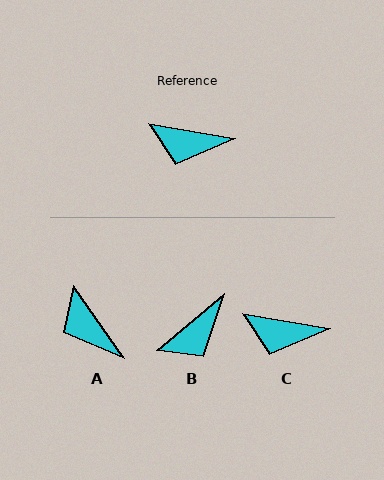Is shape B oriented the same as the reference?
No, it is off by about 49 degrees.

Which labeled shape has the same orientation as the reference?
C.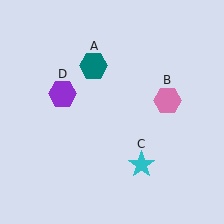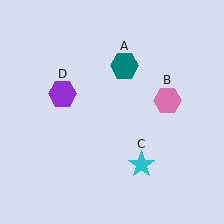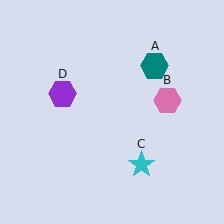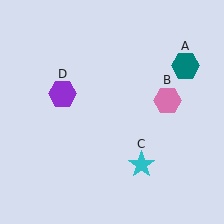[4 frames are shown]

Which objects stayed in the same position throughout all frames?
Pink hexagon (object B) and cyan star (object C) and purple hexagon (object D) remained stationary.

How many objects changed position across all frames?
1 object changed position: teal hexagon (object A).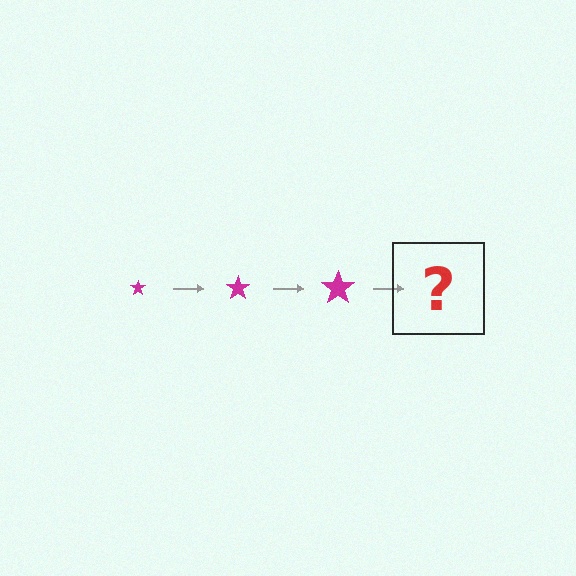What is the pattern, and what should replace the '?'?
The pattern is that the star gets progressively larger each step. The '?' should be a magenta star, larger than the previous one.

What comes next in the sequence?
The next element should be a magenta star, larger than the previous one.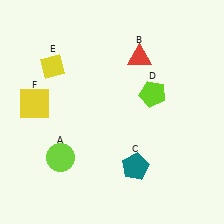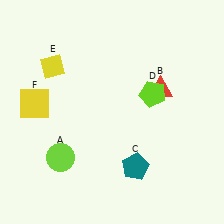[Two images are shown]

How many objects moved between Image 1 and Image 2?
1 object moved between the two images.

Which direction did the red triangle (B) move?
The red triangle (B) moved down.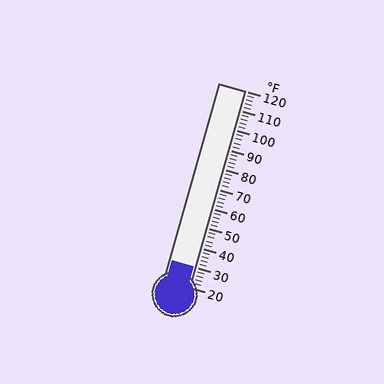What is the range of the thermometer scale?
The thermometer scale ranges from 20°F to 120°F.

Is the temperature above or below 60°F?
The temperature is below 60°F.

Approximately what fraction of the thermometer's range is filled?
The thermometer is filled to approximately 10% of its range.